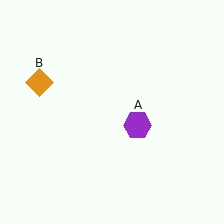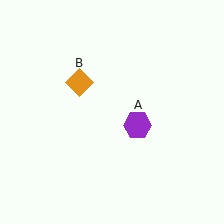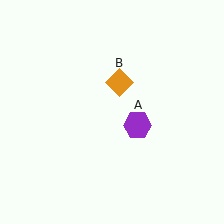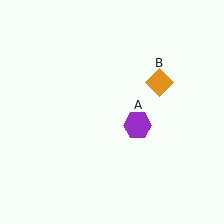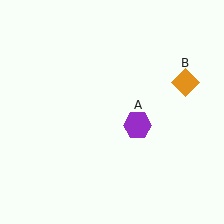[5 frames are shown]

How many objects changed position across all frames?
1 object changed position: orange diamond (object B).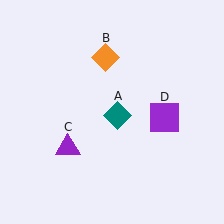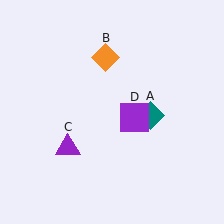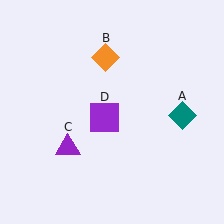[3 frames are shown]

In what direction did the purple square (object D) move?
The purple square (object D) moved left.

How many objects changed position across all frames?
2 objects changed position: teal diamond (object A), purple square (object D).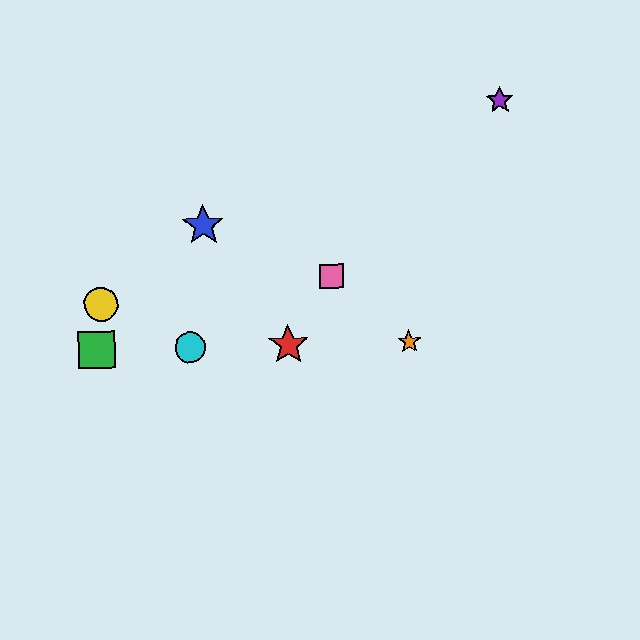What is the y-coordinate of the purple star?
The purple star is at y≈100.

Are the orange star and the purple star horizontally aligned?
No, the orange star is at y≈342 and the purple star is at y≈100.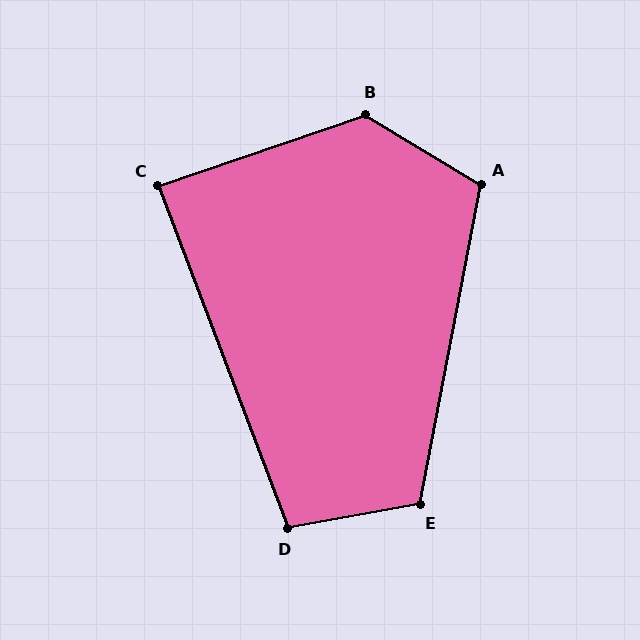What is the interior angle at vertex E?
Approximately 111 degrees (obtuse).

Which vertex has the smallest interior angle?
C, at approximately 88 degrees.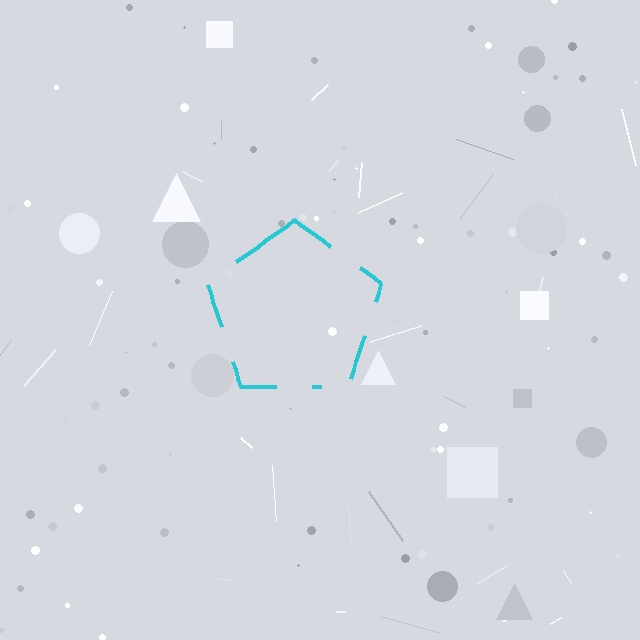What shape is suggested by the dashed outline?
The dashed outline suggests a pentagon.